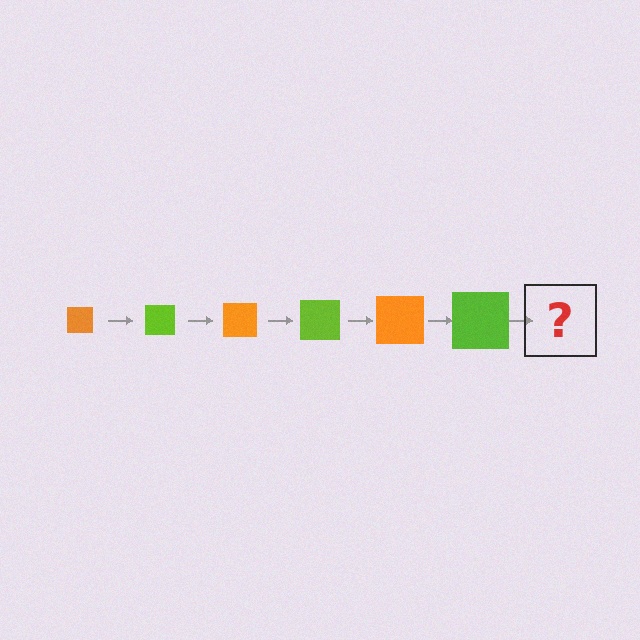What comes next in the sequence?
The next element should be an orange square, larger than the previous one.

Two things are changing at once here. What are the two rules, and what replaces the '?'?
The two rules are that the square grows larger each step and the color cycles through orange and lime. The '?' should be an orange square, larger than the previous one.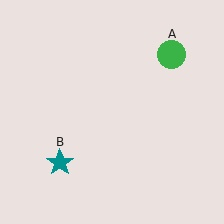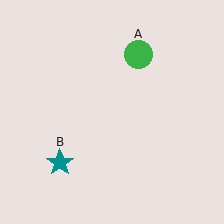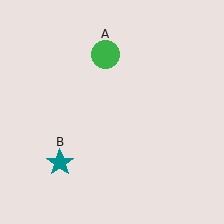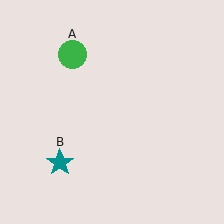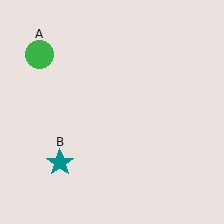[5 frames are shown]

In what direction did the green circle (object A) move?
The green circle (object A) moved left.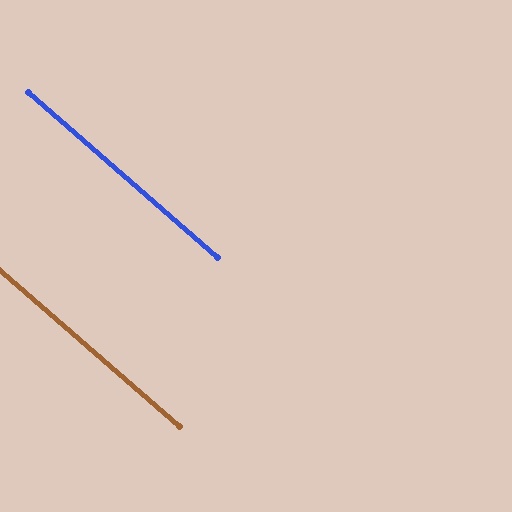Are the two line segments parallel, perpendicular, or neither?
Parallel — their directions differ by only 0.2°.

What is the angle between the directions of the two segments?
Approximately 0 degrees.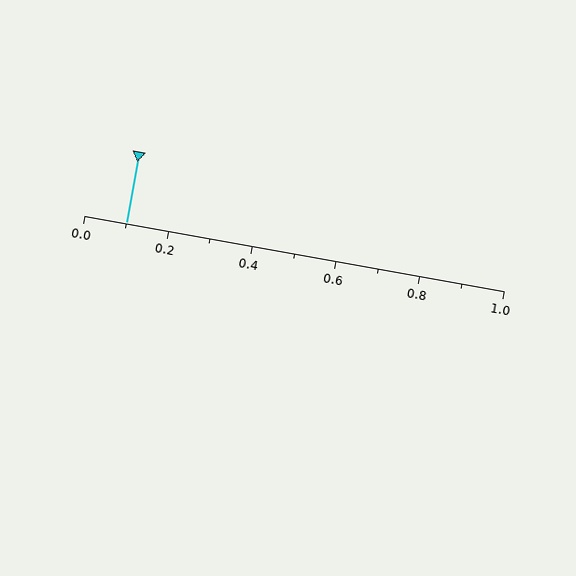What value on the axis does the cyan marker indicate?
The marker indicates approximately 0.1.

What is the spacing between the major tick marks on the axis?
The major ticks are spaced 0.2 apart.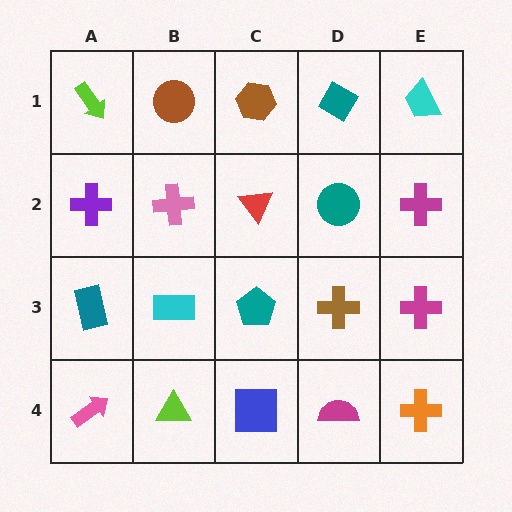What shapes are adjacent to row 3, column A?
A purple cross (row 2, column A), a pink arrow (row 4, column A), a cyan rectangle (row 3, column B).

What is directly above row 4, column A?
A teal rectangle.